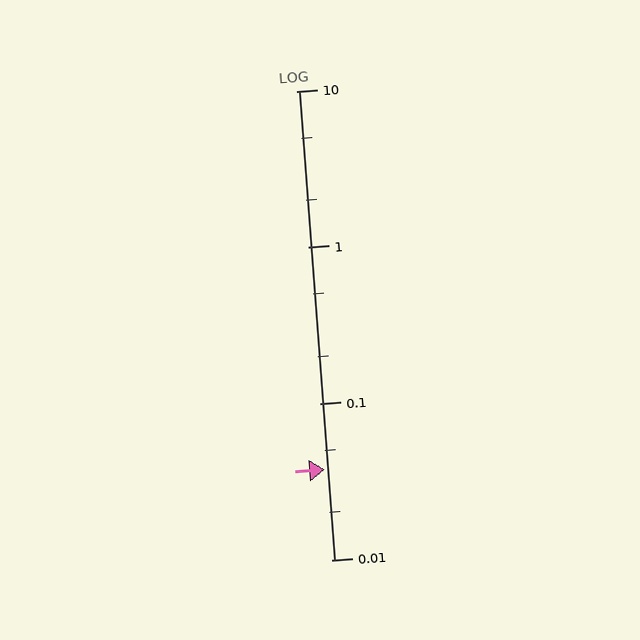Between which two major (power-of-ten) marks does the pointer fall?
The pointer is between 0.01 and 0.1.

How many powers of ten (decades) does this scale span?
The scale spans 3 decades, from 0.01 to 10.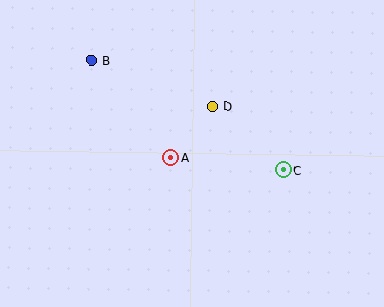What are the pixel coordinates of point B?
Point B is at (92, 60).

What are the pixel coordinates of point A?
Point A is at (171, 158).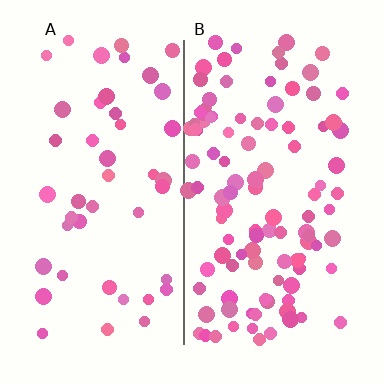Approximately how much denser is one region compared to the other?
Approximately 2.3× — region B over region A.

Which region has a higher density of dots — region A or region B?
B (the right).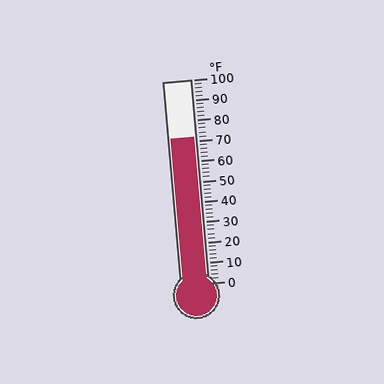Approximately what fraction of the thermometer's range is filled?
The thermometer is filled to approximately 70% of its range.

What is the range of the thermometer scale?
The thermometer scale ranges from 0°F to 100°F.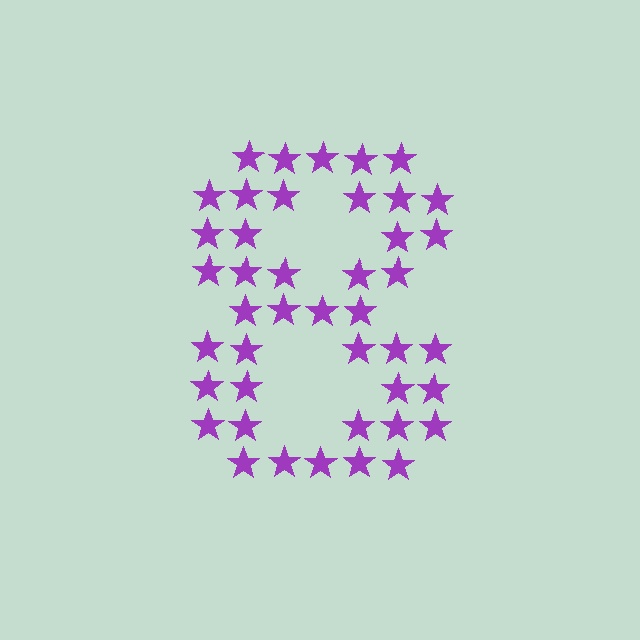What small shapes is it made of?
It is made of small stars.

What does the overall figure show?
The overall figure shows the digit 8.